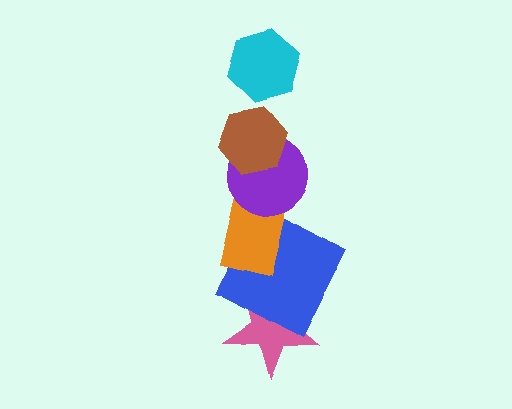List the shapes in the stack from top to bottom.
From top to bottom: the cyan hexagon, the brown hexagon, the purple circle, the orange rectangle, the blue square, the pink star.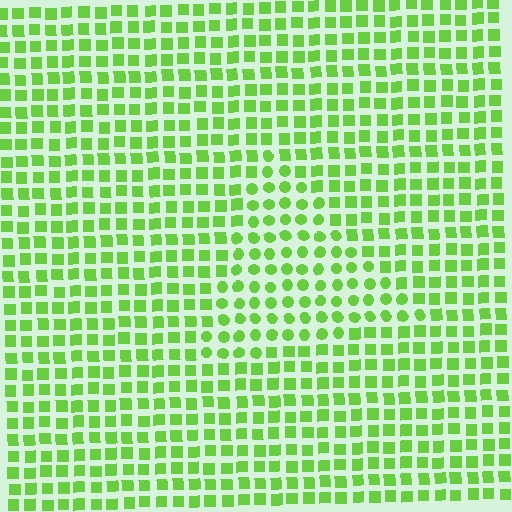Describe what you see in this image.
The image is filled with small lime elements arranged in a uniform grid. A triangle-shaped region contains circles, while the surrounding area contains squares. The boundary is defined purely by the change in element shape.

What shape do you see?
I see a triangle.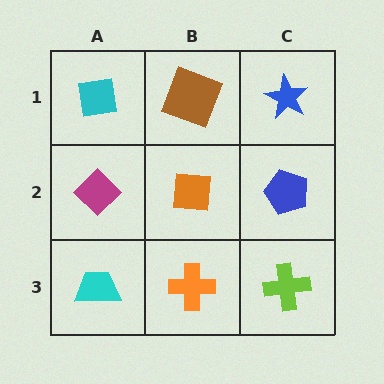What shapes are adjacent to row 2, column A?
A cyan square (row 1, column A), a cyan trapezoid (row 3, column A), an orange square (row 2, column B).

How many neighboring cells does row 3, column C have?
2.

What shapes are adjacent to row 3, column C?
A blue pentagon (row 2, column C), an orange cross (row 3, column B).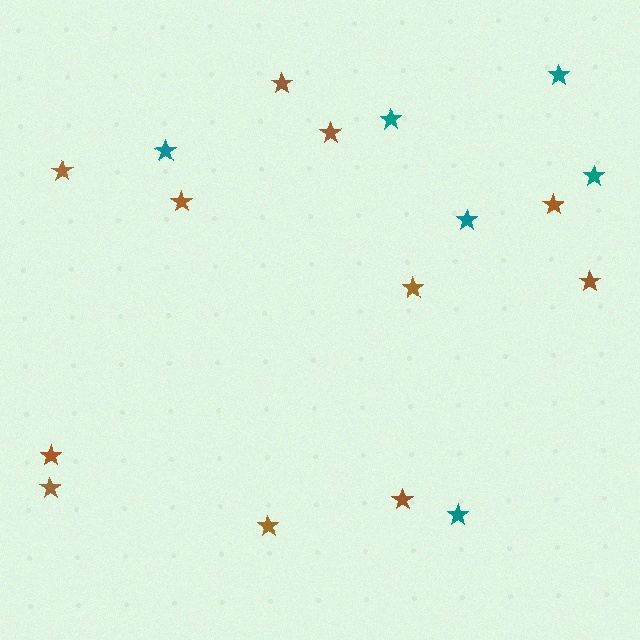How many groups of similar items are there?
There are 2 groups: one group of brown stars (11) and one group of teal stars (6).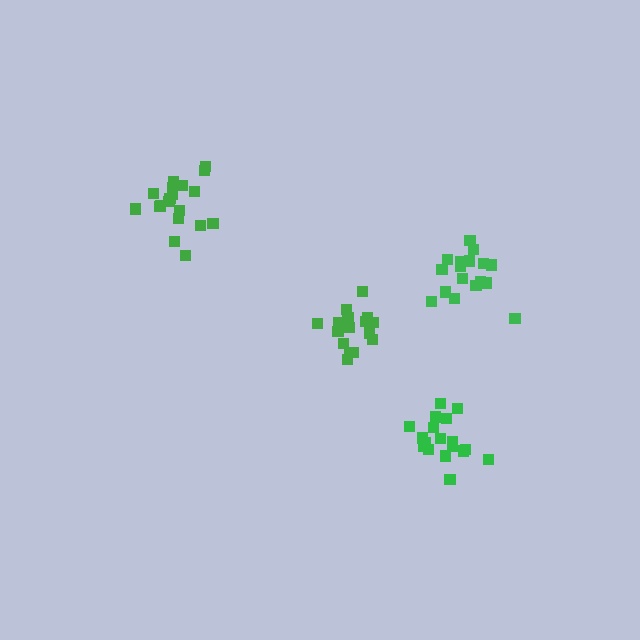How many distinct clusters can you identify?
There are 4 distinct clusters.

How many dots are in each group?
Group 1: 16 dots, Group 2: 17 dots, Group 3: 18 dots, Group 4: 19 dots (70 total).